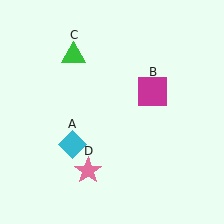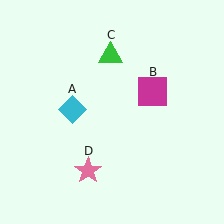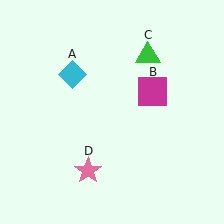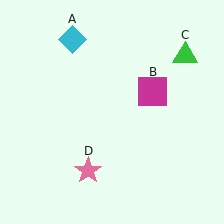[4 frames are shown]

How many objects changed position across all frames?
2 objects changed position: cyan diamond (object A), green triangle (object C).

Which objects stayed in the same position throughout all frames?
Magenta square (object B) and pink star (object D) remained stationary.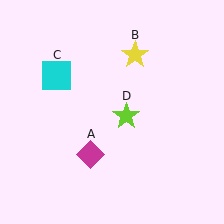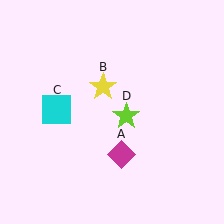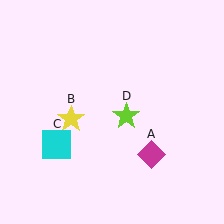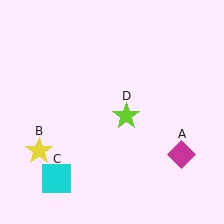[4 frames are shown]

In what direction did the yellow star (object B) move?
The yellow star (object B) moved down and to the left.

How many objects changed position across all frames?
3 objects changed position: magenta diamond (object A), yellow star (object B), cyan square (object C).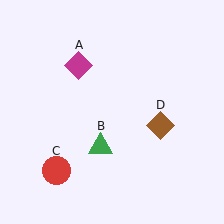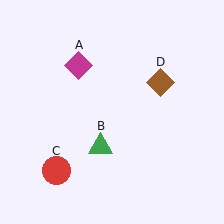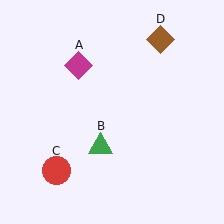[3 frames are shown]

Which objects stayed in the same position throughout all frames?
Magenta diamond (object A) and green triangle (object B) and red circle (object C) remained stationary.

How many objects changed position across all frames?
1 object changed position: brown diamond (object D).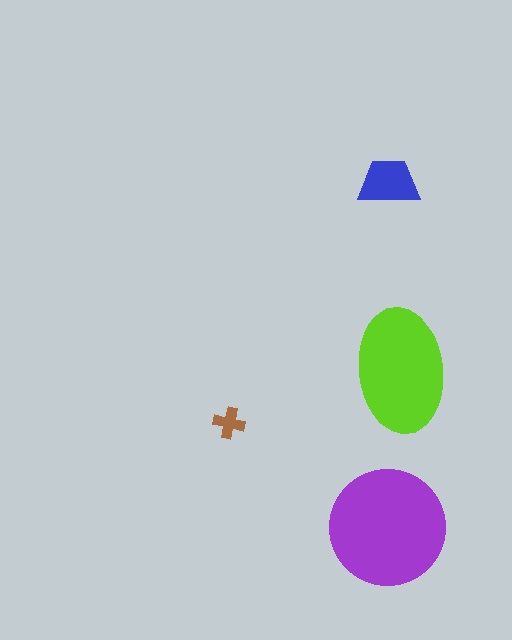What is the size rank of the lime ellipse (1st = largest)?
2nd.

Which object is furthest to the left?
The brown cross is leftmost.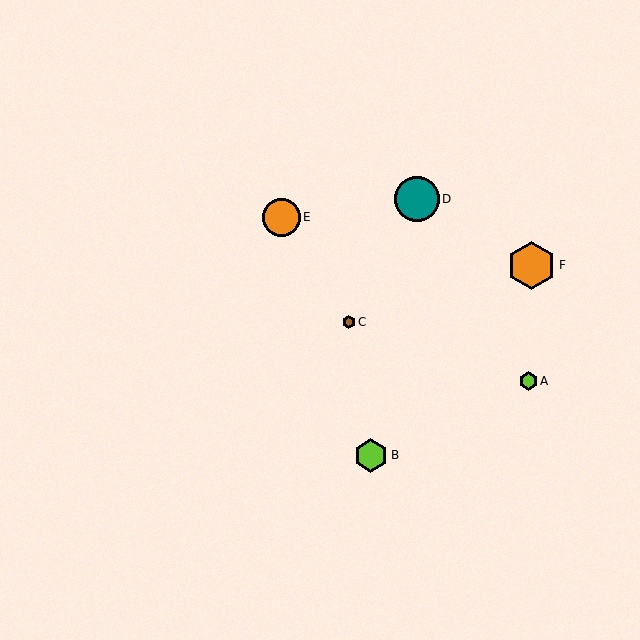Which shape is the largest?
The orange hexagon (labeled F) is the largest.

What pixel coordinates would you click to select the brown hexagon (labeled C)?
Click at (349, 322) to select the brown hexagon C.